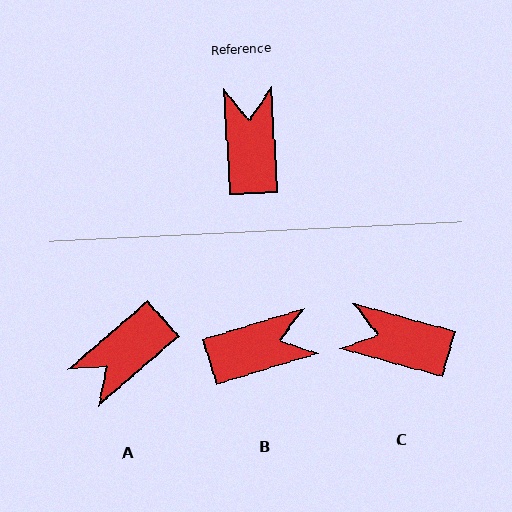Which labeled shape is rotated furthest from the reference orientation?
A, about 127 degrees away.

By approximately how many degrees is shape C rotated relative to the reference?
Approximately 71 degrees counter-clockwise.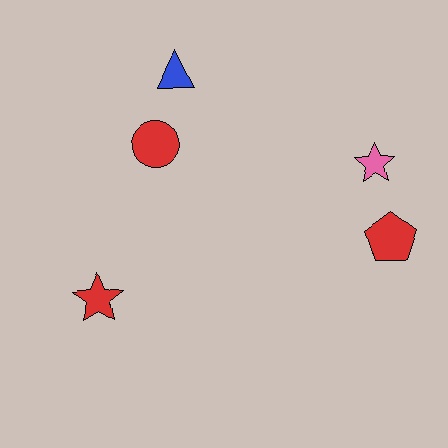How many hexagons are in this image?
There are no hexagons.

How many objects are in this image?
There are 5 objects.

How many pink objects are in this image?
There is 1 pink object.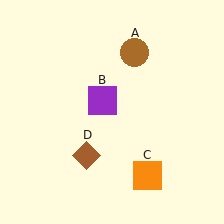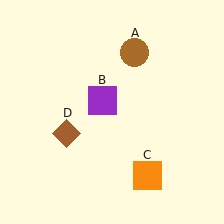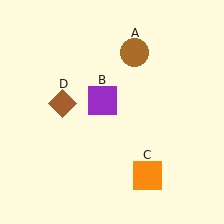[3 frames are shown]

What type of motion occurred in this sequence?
The brown diamond (object D) rotated clockwise around the center of the scene.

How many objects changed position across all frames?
1 object changed position: brown diamond (object D).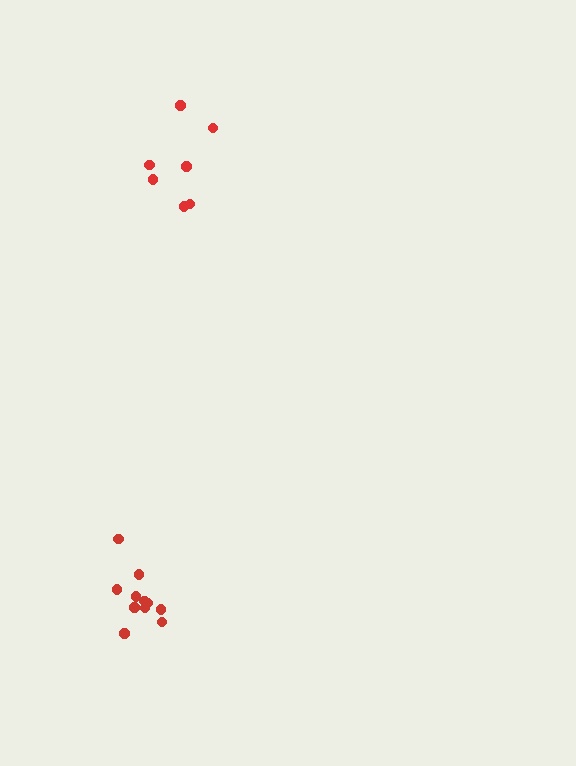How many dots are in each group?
Group 1: 7 dots, Group 2: 11 dots (18 total).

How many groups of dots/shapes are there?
There are 2 groups.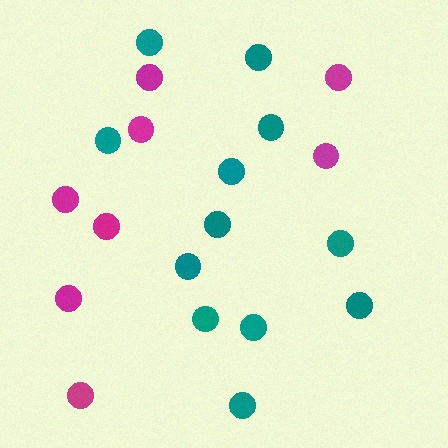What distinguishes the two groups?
There are 2 groups: one group of magenta circles (8) and one group of teal circles (12).